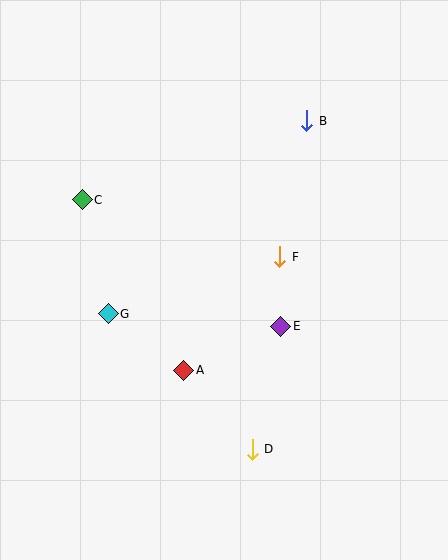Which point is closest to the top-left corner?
Point C is closest to the top-left corner.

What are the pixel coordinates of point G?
Point G is at (108, 314).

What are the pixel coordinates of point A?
Point A is at (183, 370).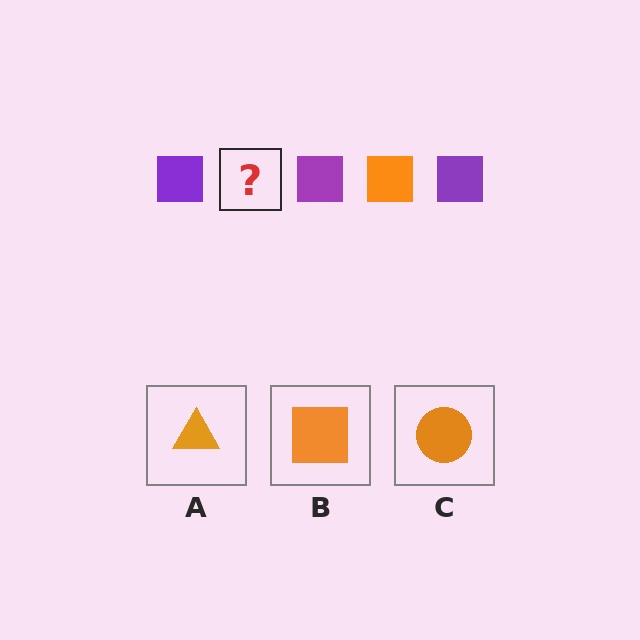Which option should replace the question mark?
Option B.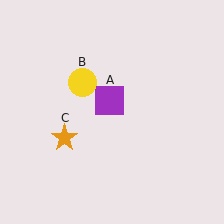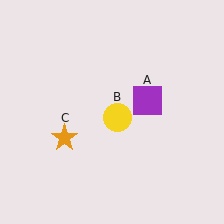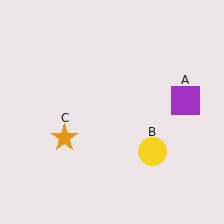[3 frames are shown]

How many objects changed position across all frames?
2 objects changed position: purple square (object A), yellow circle (object B).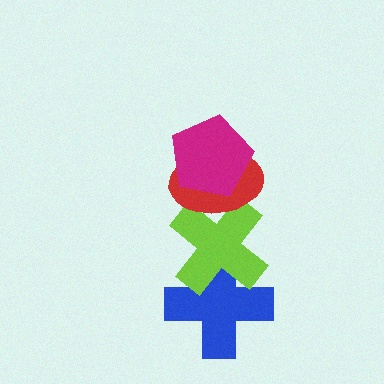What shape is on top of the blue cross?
The lime cross is on top of the blue cross.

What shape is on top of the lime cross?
The red ellipse is on top of the lime cross.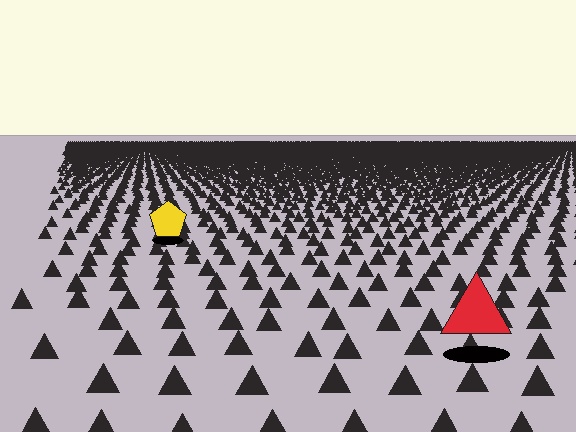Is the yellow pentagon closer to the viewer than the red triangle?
No. The red triangle is closer — you can tell from the texture gradient: the ground texture is coarser near it.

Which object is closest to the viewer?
The red triangle is closest. The texture marks near it are larger and more spread out.